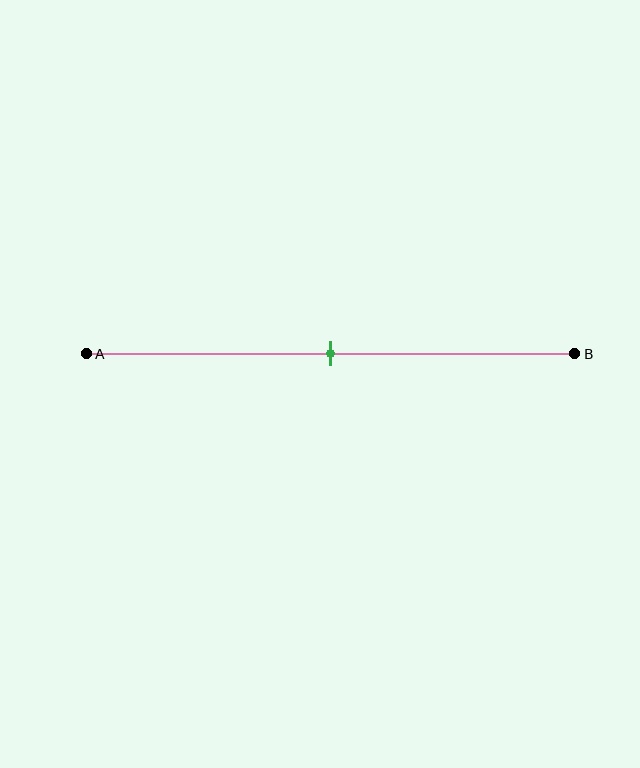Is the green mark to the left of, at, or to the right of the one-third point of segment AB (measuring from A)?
The green mark is to the right of the one-third point of segment AB.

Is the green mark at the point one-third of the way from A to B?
No, the mark is at about 50% from A, not at the 33% one-third point.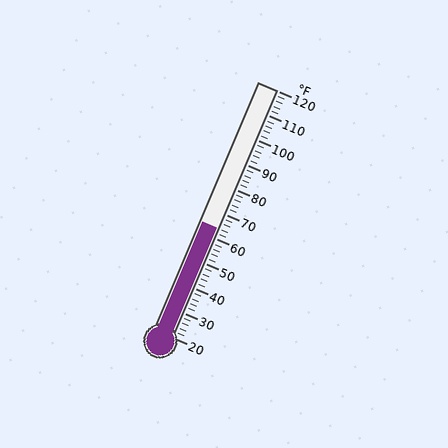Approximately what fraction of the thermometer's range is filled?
The thermometer is filled to approximately 45% of its range.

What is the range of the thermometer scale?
The thermometer scale ranges from 20°F to 120°F.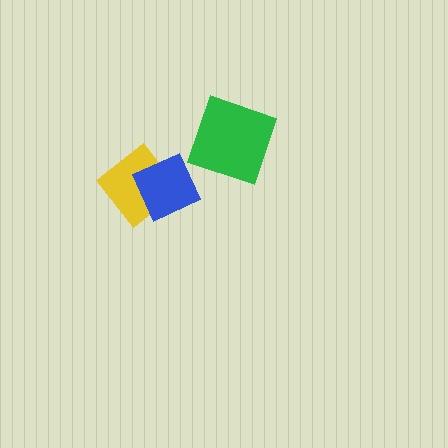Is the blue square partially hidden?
No, no other shape covers it.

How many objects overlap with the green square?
0 objects overlap with the green square.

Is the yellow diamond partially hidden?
Yes, it is partially covered by another shape.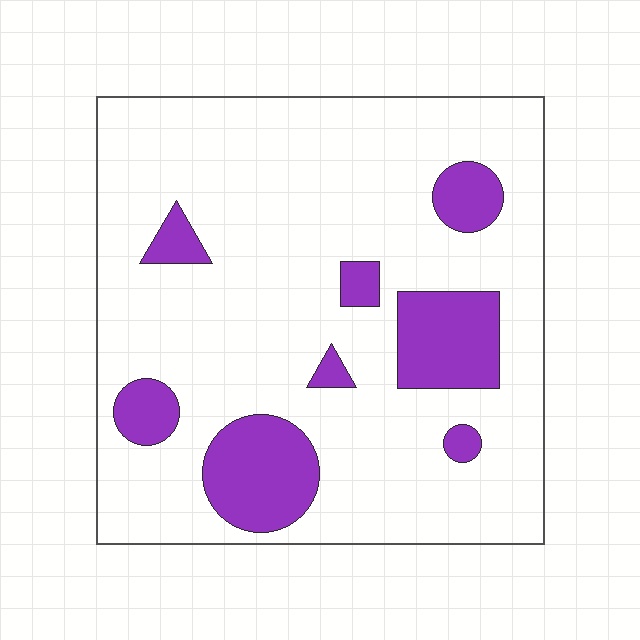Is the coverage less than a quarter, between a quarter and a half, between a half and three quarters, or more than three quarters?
Less than a quarter.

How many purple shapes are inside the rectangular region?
8.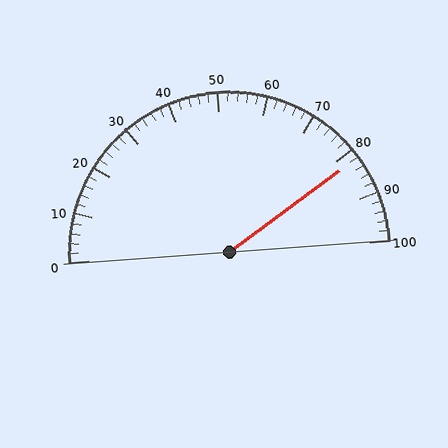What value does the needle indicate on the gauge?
The needle indicates approximately 82.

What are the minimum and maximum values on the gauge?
The gauge ranges from 0 to 100.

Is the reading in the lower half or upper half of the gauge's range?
The reading is in the upper half of the range (0 to 100).